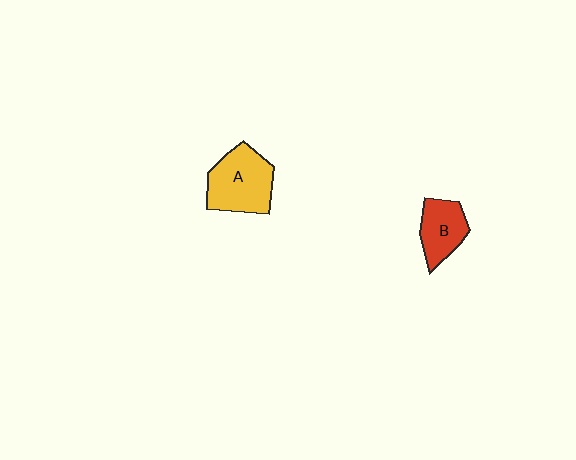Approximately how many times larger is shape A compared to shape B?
Approximately 1.5 times.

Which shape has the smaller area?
Shape B (red).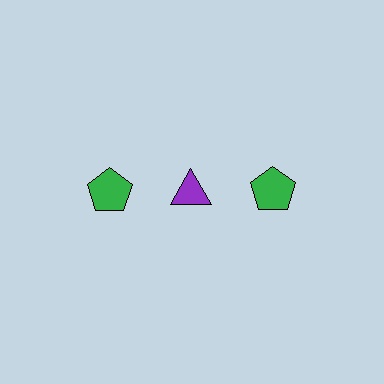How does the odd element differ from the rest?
It differs in both color (purple instead of green) and shape (triangle instead of pentagon).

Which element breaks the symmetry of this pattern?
The purple triangle in the top row, second from left column breaks the symmetry. All other shapes are green pentagons.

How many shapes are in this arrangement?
There are 3 shapes arranged in a grid pattern.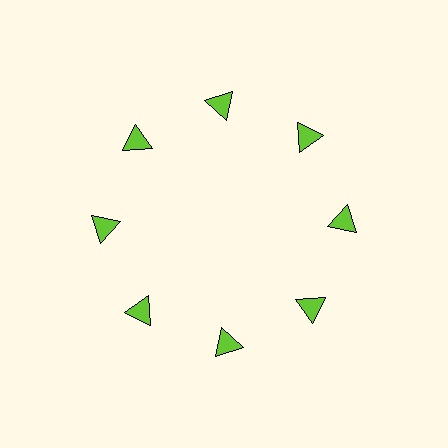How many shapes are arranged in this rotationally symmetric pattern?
There are 8 shapes, arranged in 8 groups of 1.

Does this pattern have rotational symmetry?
Yes, this pattern has 8-fold rotational symmetry. It looks the same after rotating 45 degrees around the center.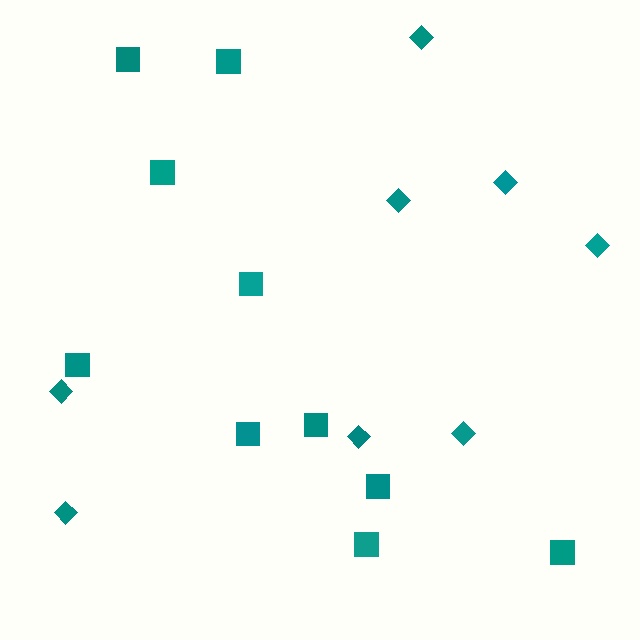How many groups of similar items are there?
There are 2 groups: one group of diamonds (8) and one group of squares (10).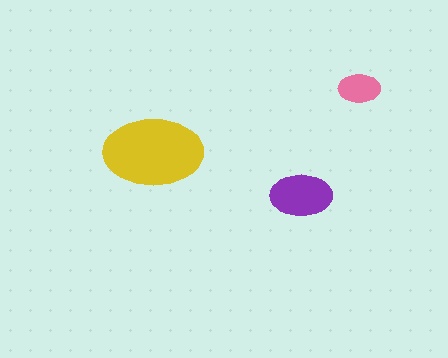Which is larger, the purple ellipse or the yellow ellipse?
The yellow one.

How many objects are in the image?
There are 3 objects in the image.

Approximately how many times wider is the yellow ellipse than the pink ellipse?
About 2.5 times wider.